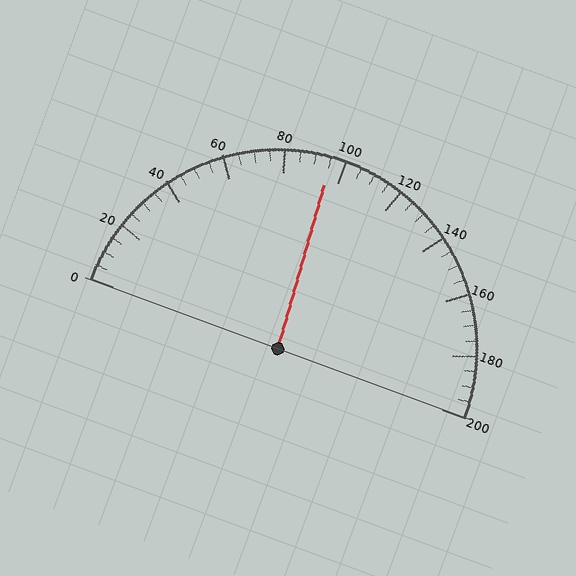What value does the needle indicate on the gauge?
The needle indicates approximately 95.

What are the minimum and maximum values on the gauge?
The gauge ranges from 0 to 200.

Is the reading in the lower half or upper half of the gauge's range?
The reading is in the lower half of the range (0 to 200).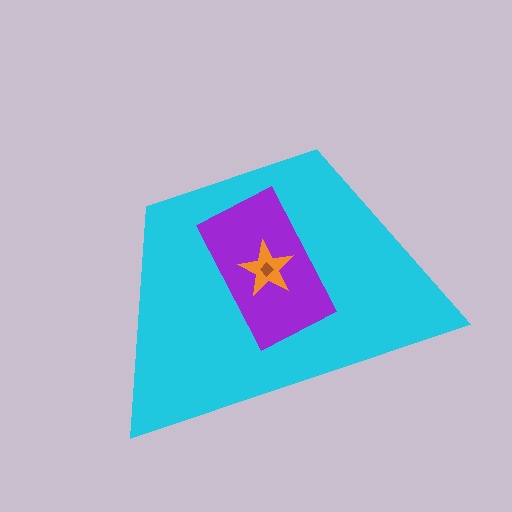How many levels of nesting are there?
4.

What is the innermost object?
The brown diamond.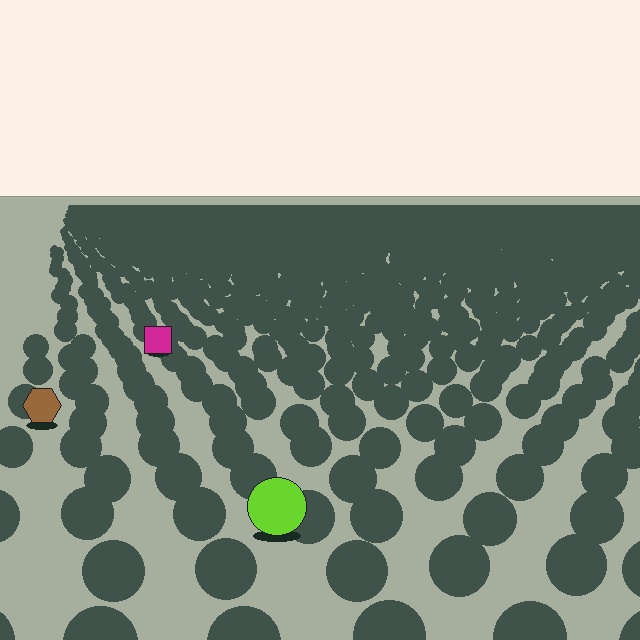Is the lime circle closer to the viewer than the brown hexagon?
Yes. The lime circle is closer — you can tell from the texture gradient: the ground texture is coarser near it.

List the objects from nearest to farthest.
From nearest to farthest: the lime circle, the brown hexagon, the magenta square.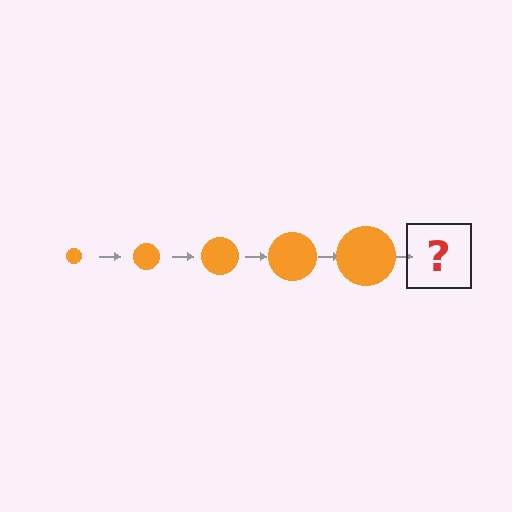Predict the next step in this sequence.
The next step is an orange circle, larger than the previous one.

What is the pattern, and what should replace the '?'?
The pattern is that the circle gets progressively larger each step. The '?' should be an orange circle, larger than the previous one.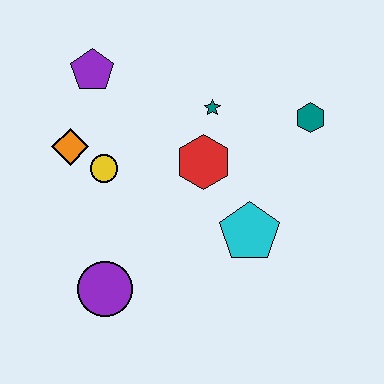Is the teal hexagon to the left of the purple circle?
No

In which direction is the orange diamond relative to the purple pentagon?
The orange diamond is below the purple pentagon.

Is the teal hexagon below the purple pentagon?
Yes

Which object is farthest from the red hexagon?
The purple circle is farthest from the red hexagon.